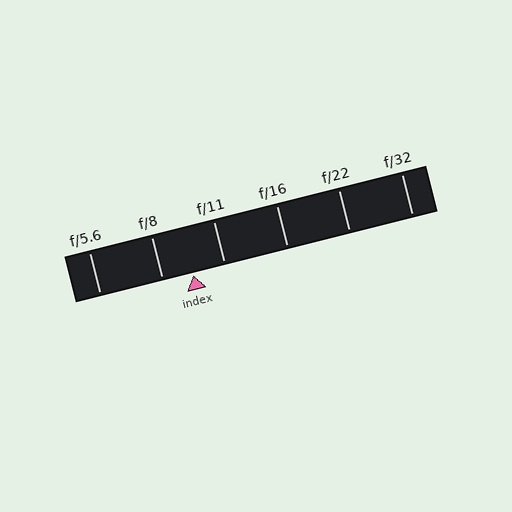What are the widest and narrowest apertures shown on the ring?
The widest aperture shown is f/5.6 and the narrowest is f/32.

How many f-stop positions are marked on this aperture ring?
There are 6 f-stop positions marked.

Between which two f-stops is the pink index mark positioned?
The index mark is between f/8 and f/11.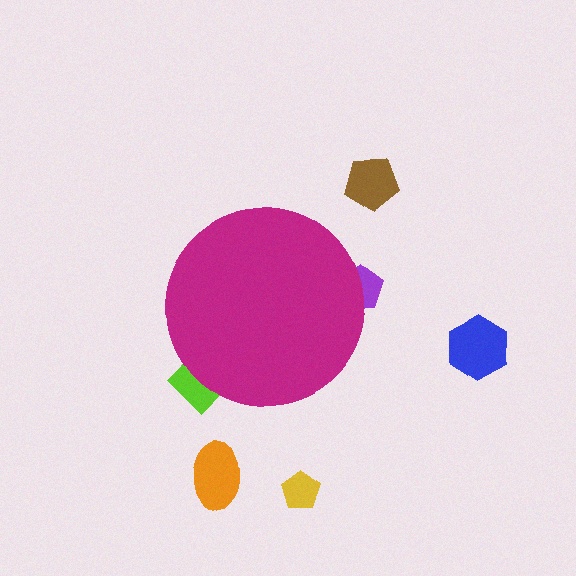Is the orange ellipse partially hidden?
No, the orange ellipse is fully visible.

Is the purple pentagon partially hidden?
Yes, the purple pentagon is partially hidden behind the magenta circle.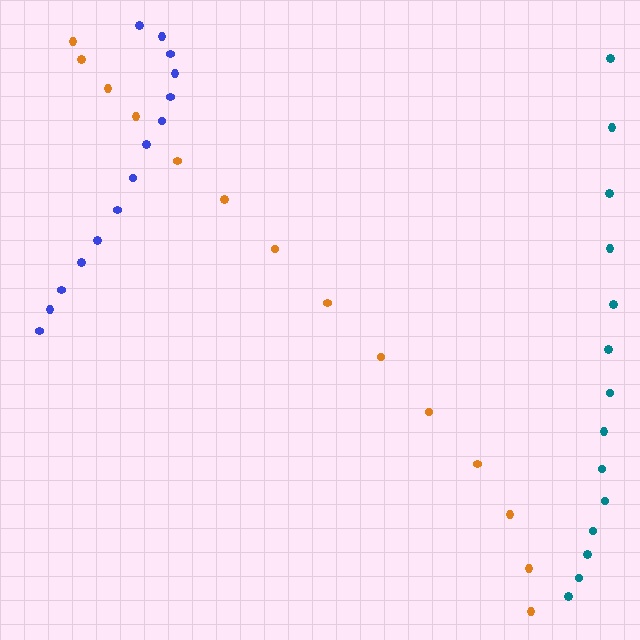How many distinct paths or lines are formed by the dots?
There are 3 distinct paths.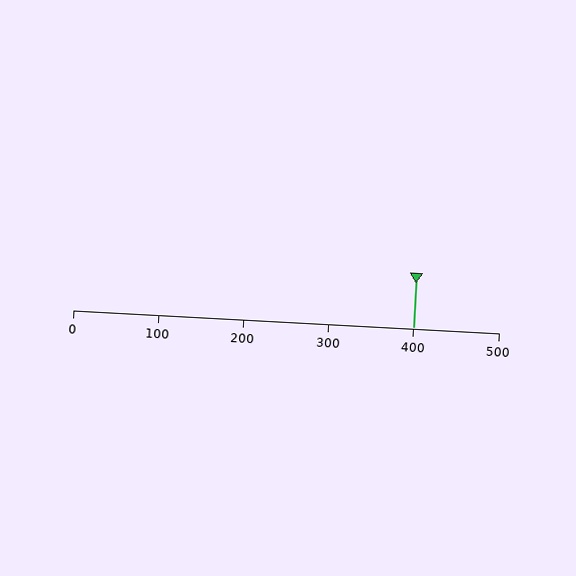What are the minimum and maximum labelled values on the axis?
The axis runs from 0 to 500.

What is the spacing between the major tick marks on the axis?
The major ticks are spaced 100 apart.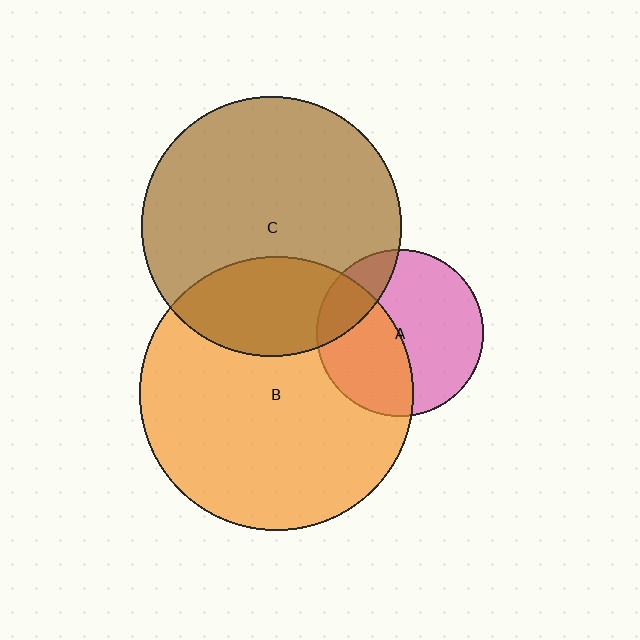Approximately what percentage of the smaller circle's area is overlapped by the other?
Approximately 20%.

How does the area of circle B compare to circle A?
Approximately 2.7 times.